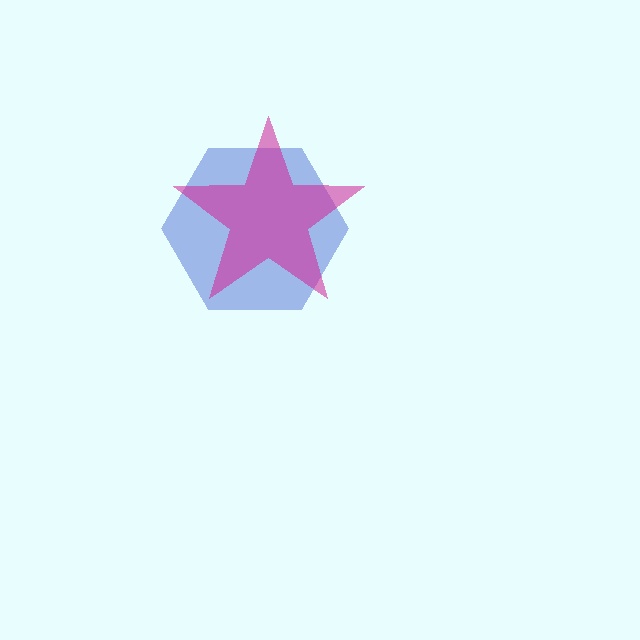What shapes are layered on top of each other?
The layered shapes are: a blue hexagon, a magenta star.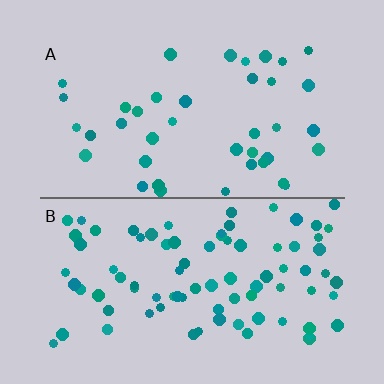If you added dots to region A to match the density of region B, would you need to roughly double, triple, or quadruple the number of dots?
Approximately double.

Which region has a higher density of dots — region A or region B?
B (the bottom).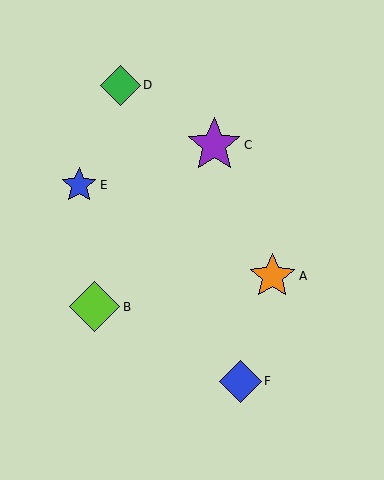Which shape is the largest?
The purple star (labeled C) is the largest.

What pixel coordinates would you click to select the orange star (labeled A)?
Click at (272, 276) to select the orange star A.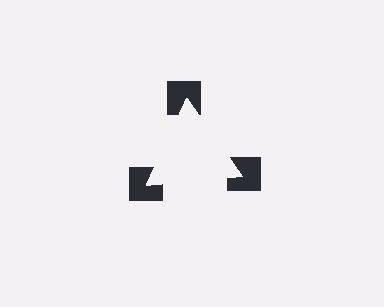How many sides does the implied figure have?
3 sides.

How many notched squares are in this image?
There are 3 — one at each vertex of the illusory triangle.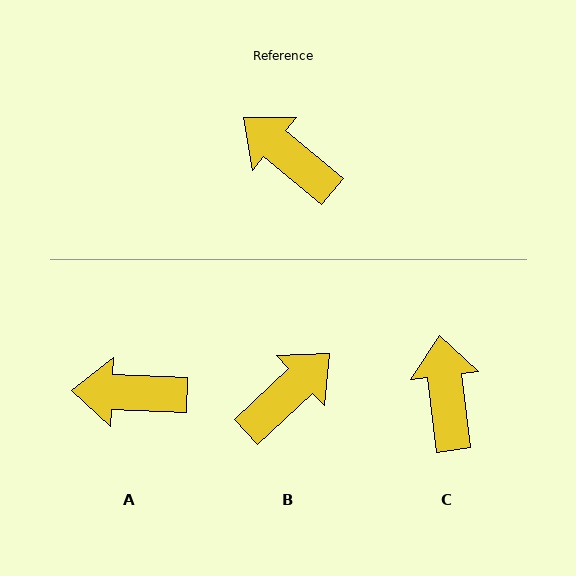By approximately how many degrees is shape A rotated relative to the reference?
Approximately 38 degrees counter-clockwise.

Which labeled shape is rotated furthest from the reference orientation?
B, about 97 degrees away.